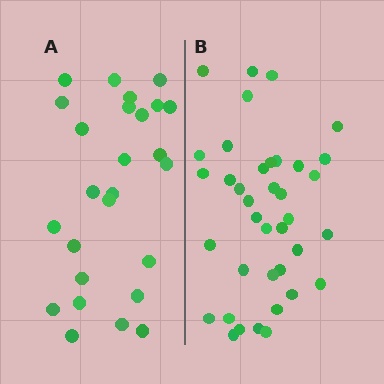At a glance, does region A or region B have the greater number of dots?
Region B (the right region) has more dots.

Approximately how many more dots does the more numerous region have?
Region B has roughly 12 or so more dots than region A.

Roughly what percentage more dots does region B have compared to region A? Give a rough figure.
About 45% more.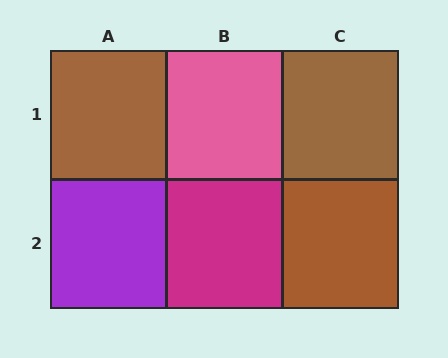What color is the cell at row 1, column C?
Brown.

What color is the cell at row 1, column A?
Brown.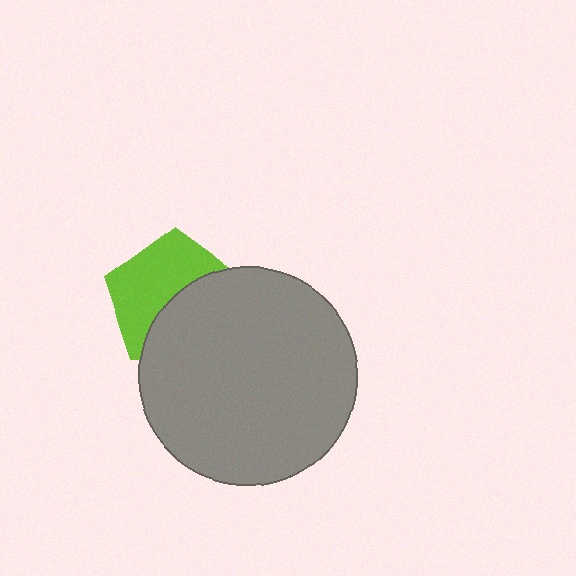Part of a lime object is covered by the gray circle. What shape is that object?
It is a pentagon.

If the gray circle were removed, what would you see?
You would see the complete lime pentagon.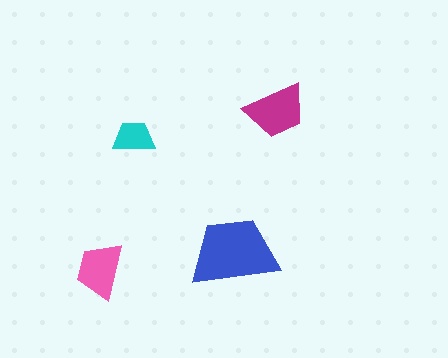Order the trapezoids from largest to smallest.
the blue one, the magenta one, the pink one, the cyan one.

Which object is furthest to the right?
The magenta trapezoid is rightmost.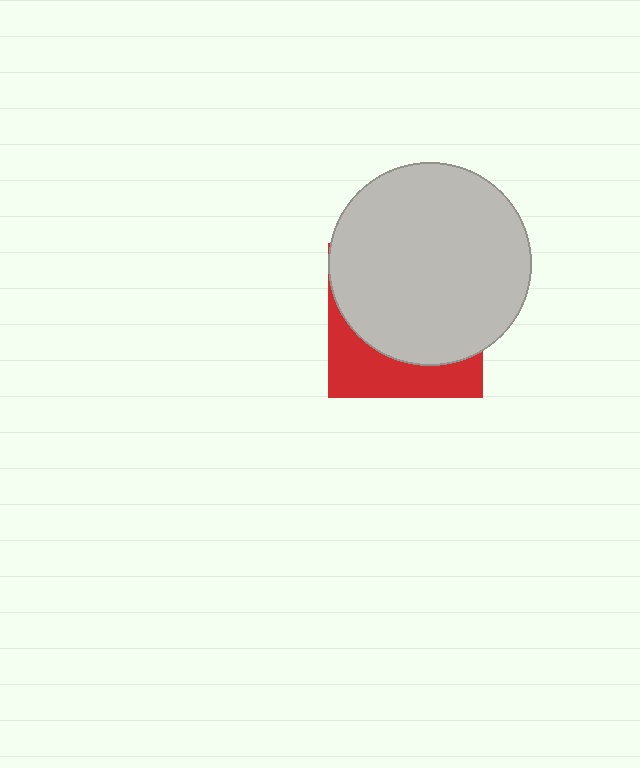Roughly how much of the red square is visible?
A small part of it is visible (roughly 31%).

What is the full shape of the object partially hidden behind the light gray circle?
The partially hidden object is a red square.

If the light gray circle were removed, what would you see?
You would see the complete red square.